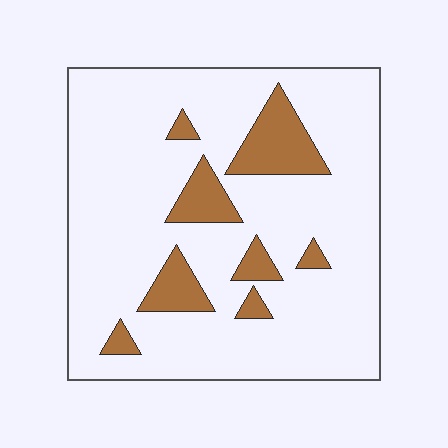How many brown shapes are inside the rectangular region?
8.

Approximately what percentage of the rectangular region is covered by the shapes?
Approximately 15%.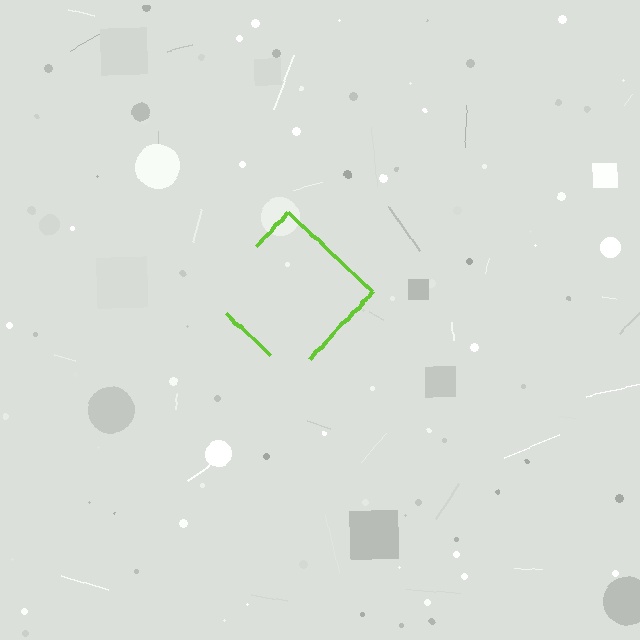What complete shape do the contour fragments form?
The contour fragments form a diamond.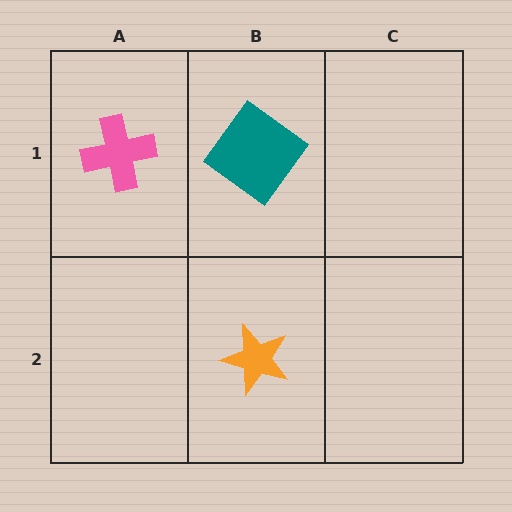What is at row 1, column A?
A pink cross.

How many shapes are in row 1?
2 shapes.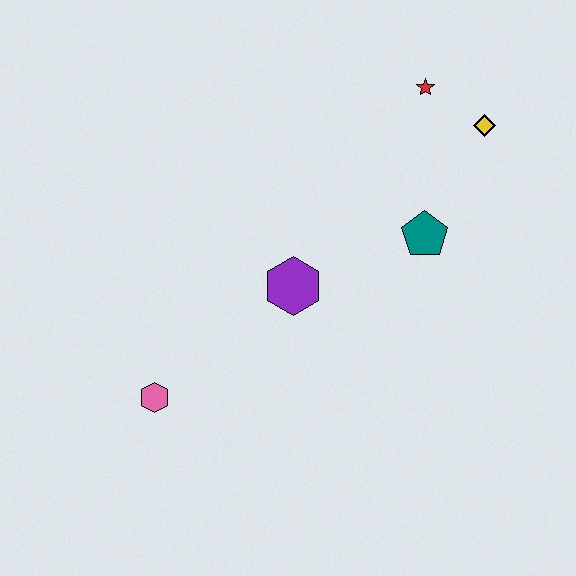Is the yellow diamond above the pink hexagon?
Yes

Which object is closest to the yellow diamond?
The red star is closest to the yellow diamond.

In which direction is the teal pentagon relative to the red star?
The teal pentagon is below the red star.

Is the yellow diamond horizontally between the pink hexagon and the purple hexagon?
No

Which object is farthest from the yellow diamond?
The pink hexagon is farthest from the yellow diamond.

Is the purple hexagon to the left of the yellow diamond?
Yes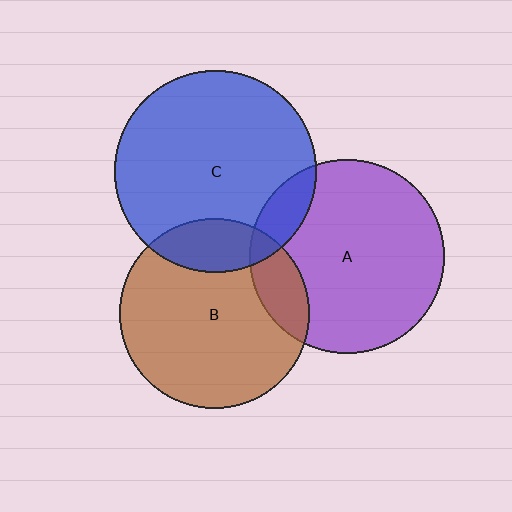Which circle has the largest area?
Circle C (blue).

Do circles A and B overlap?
Yes.